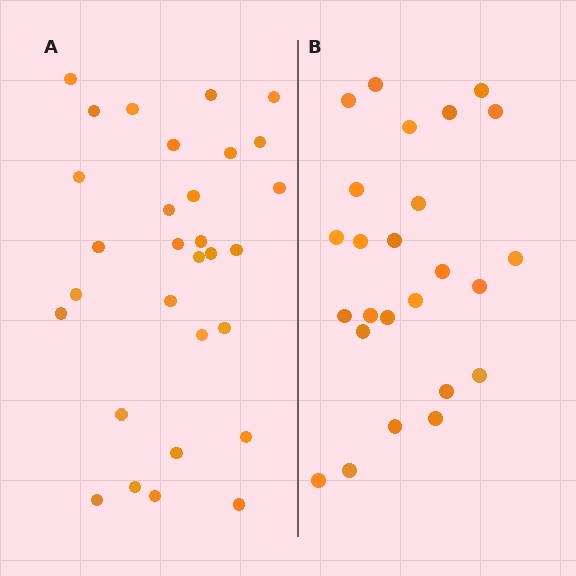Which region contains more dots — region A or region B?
Region A (the left region) has more dots.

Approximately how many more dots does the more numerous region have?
Region A has about 5 more dots than region B.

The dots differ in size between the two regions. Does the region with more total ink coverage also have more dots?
No. Region B has more total ink coverage because its dots are larger, but region A actually contains more individual dots. Total area can be misleading — the number of items is what matters here.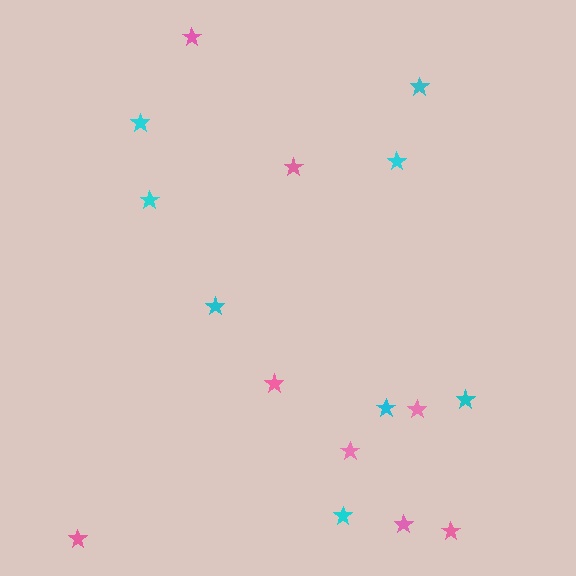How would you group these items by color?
There are 2 groups: one group of pink stars (8) and one group of cyan stars (8).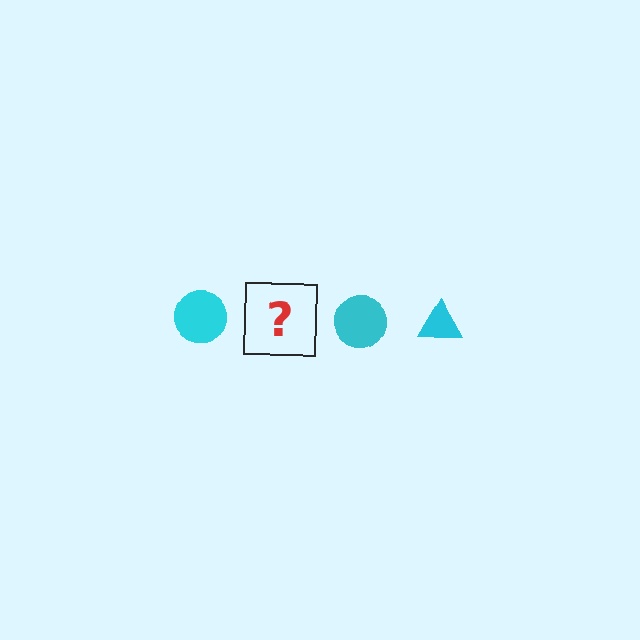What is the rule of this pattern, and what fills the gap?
The rule is that the pattern cycles through circle, triangle shapes in cyan. The gap should be filled with a cyan triangle.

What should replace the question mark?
The question mark should be replaced with a cyan triangle.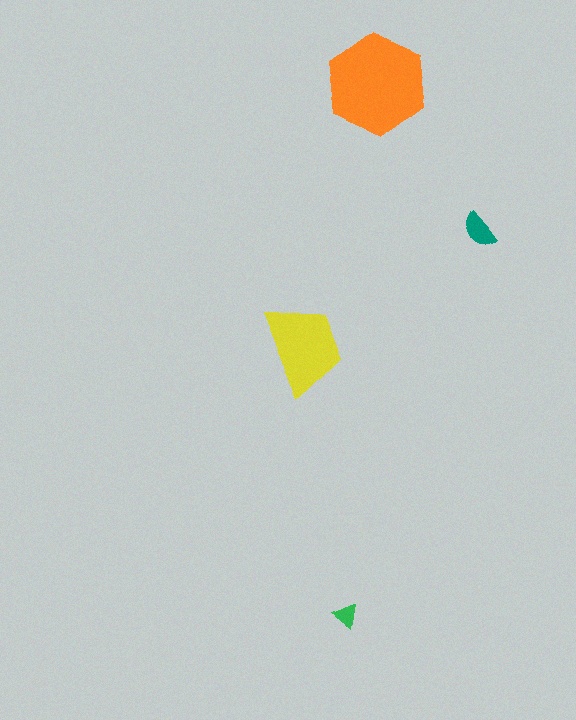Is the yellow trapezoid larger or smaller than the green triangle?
Larger.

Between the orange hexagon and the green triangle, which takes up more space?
The orange hexagon.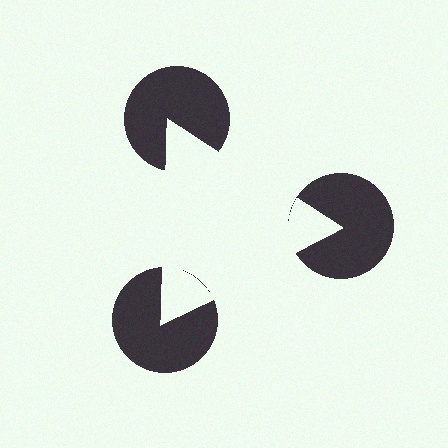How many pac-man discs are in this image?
There are 3 — one at each vertex of the illusory triangle.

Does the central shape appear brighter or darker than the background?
It typically appears slightly brighter than the background, even though no actual brightness change is drawn.